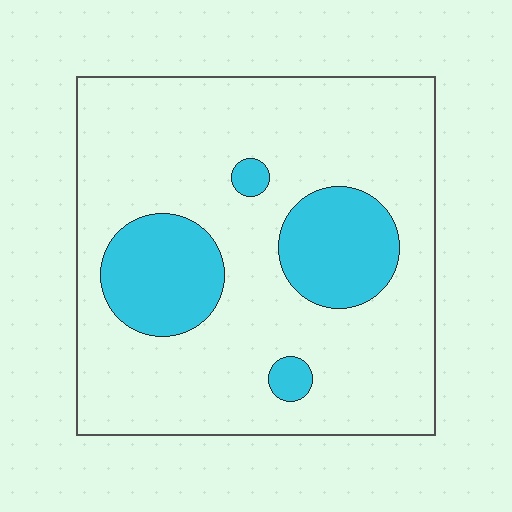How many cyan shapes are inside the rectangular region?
4.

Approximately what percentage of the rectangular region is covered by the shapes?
Approximately 20%.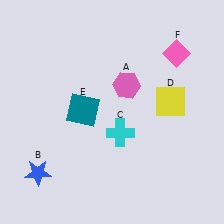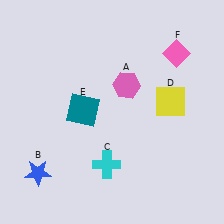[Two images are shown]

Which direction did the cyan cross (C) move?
The cyan cross (C) moved down.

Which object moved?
The cyan cross (C) moved down.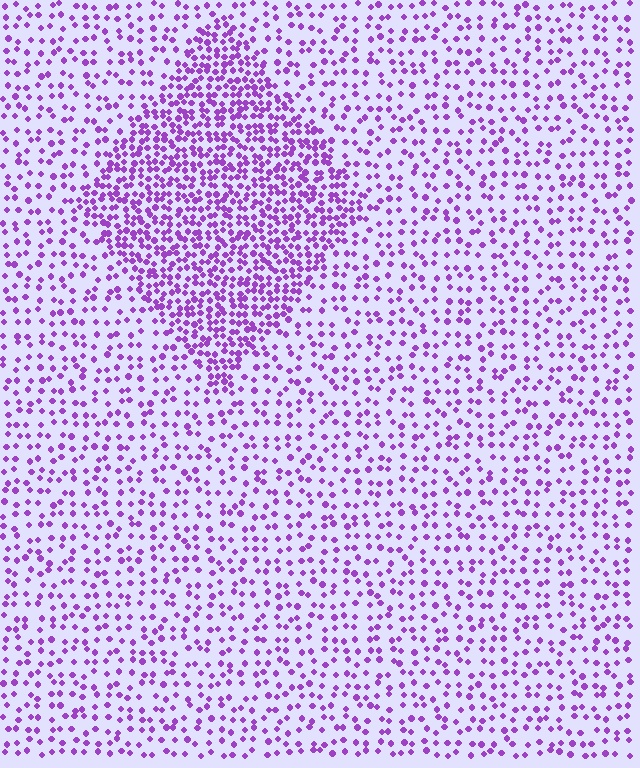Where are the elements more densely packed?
The elements are more densely packed inside the diamond boundary.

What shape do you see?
I see a diamond.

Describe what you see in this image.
The image contains small purple elements arranged at two different densities. A diamond-shaped region is visible where the elements are more densely packed than the surrounding area.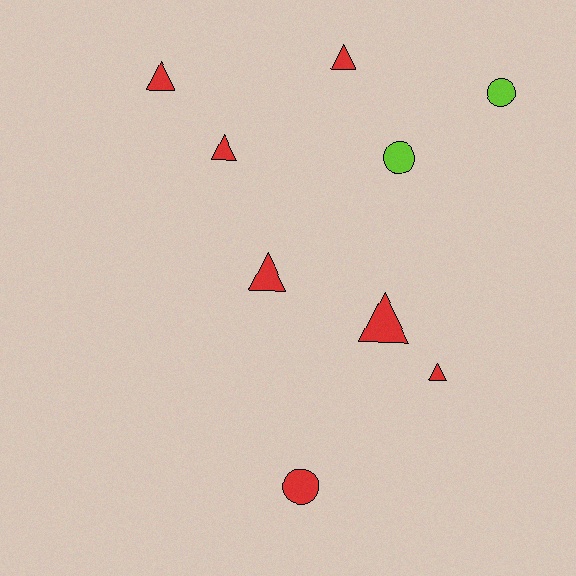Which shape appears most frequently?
Triangle, with 6 objects.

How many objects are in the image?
There are 9 objects.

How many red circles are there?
There is 1 red circle.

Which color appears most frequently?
Red, with 7 objects.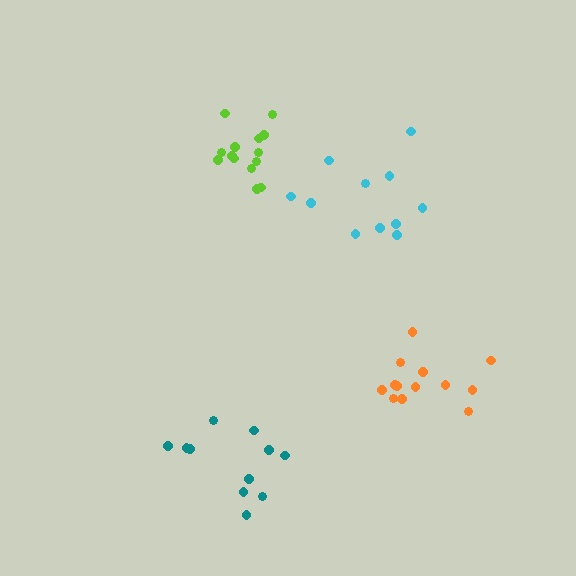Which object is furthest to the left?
The teal cluster is leftmost.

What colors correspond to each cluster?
The clusters are colored: orange, cyan, teal, lime.